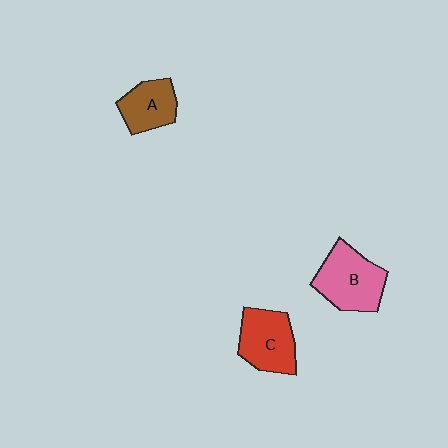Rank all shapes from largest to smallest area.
From largest to smallest: B (pink), C (red), A (brown).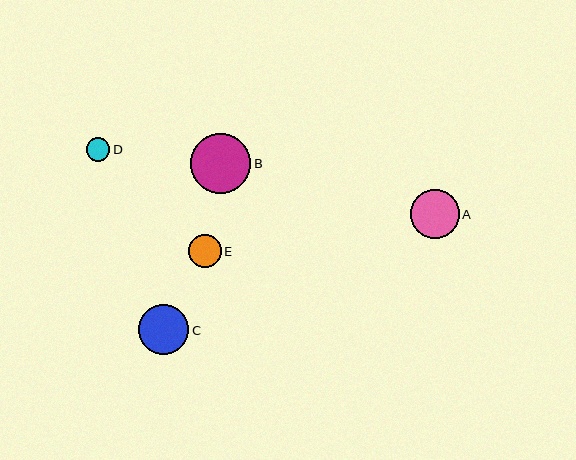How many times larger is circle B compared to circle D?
Circle B is approximately 2.6 times the size of circle D.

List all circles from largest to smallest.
From largest to smallest: B, C, A, E, D.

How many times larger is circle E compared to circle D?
Circle E is approximately 1.4 times the size of circle D.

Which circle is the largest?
Circle B is the largest with a size of approximately 60 pixels.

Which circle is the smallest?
Circle D is the smallest with a size of approximately 23 pixels.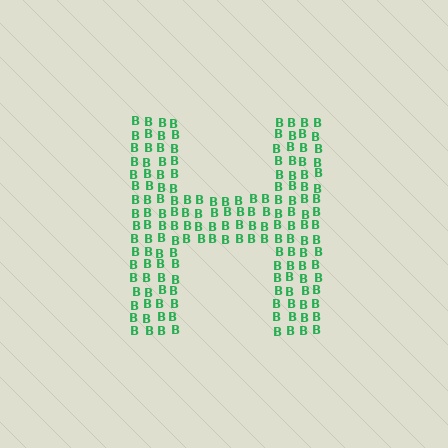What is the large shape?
The large shape is the letter H.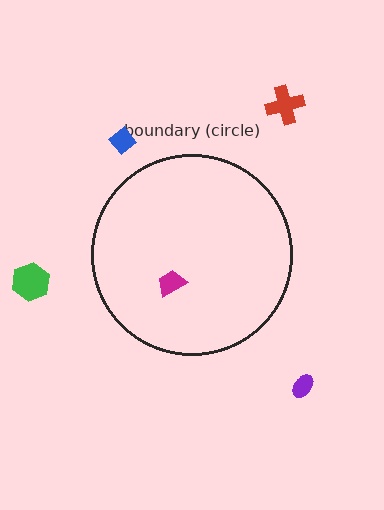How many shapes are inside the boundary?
1 inside, 4 outside.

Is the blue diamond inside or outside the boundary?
Outside.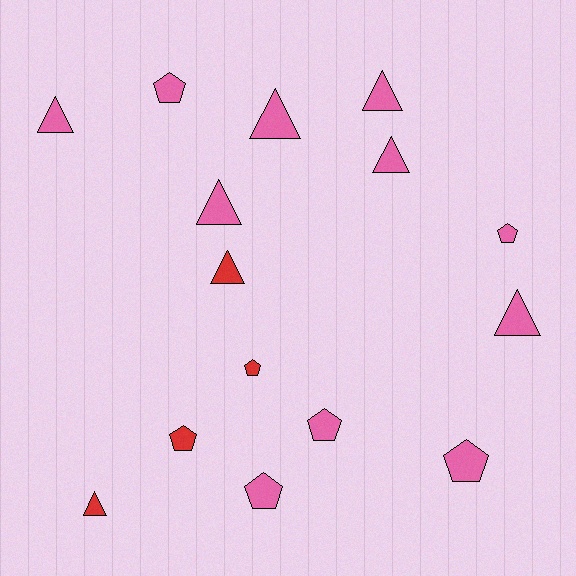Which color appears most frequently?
Pink, with 11 objects.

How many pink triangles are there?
There are 6 pink triangles.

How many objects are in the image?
There are 15 objects.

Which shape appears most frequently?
Triangle, with 8 objects.